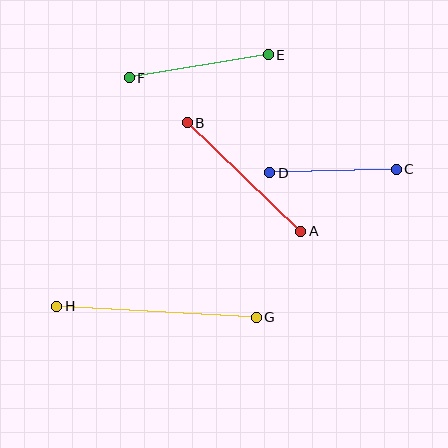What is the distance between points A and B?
The distance is approximately 157 pixels.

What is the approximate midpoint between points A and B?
The midpoint is at approximately (244, 177) pixels.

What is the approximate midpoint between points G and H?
The midpoint is at approximately (156, 312) pixels.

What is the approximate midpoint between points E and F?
The midpoint is at approximately (199, 66) pixels.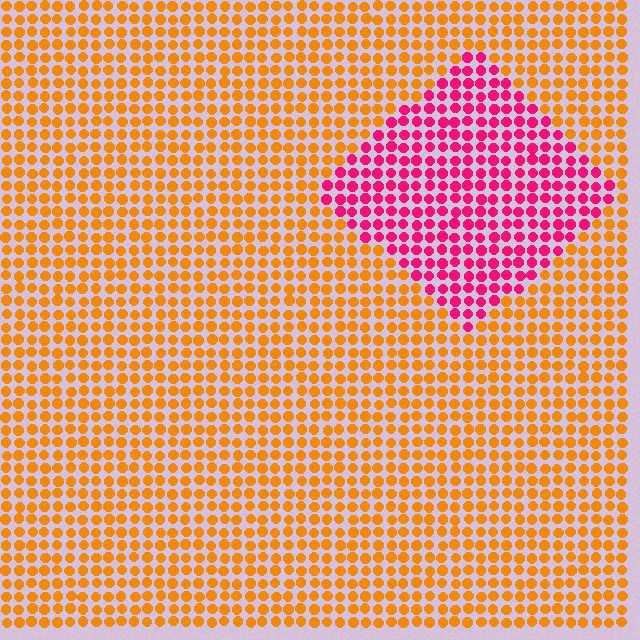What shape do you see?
I see a diamond.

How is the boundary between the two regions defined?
The boundary is defined purely by a slight shift in hue (about 60 degrees). Spacing, size, and orientation are identical on both sides.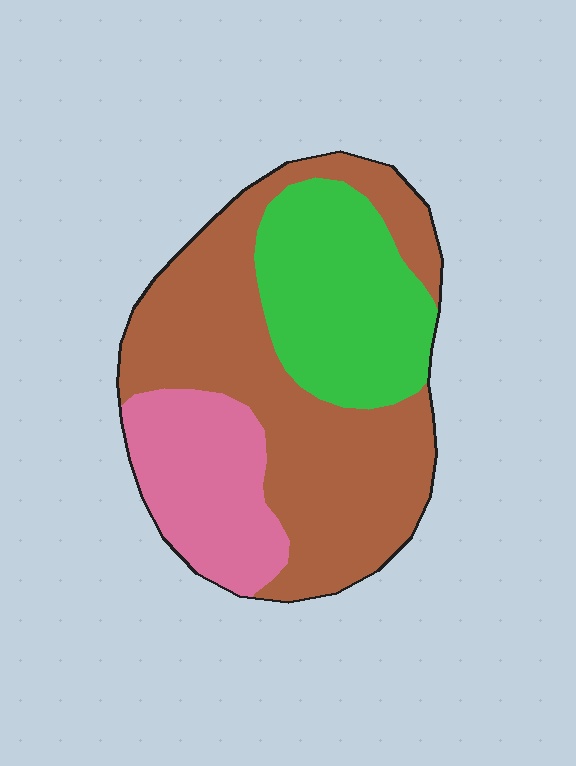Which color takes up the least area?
Pink, at roughly 20%.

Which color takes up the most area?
Brown, at roughly 50%.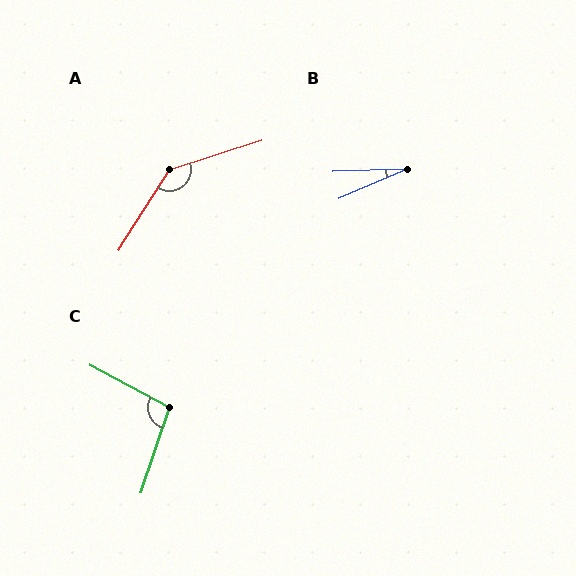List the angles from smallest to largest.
B (21°), C (100°), A (140°).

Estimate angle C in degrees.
Approximately 100 degrees.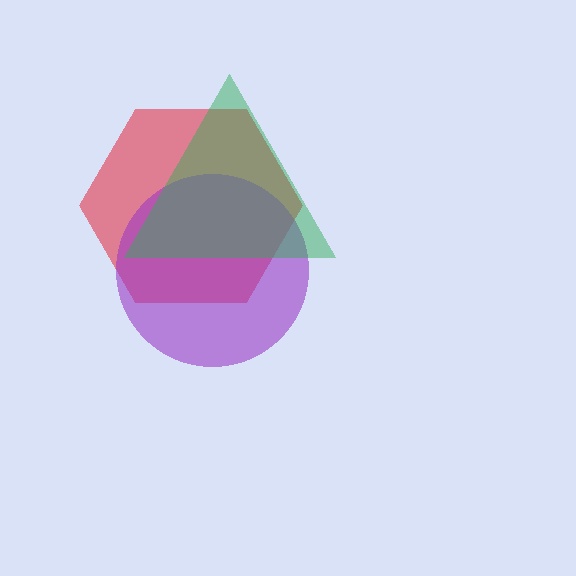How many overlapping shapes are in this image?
There are 3 overlapping shapes in the image.